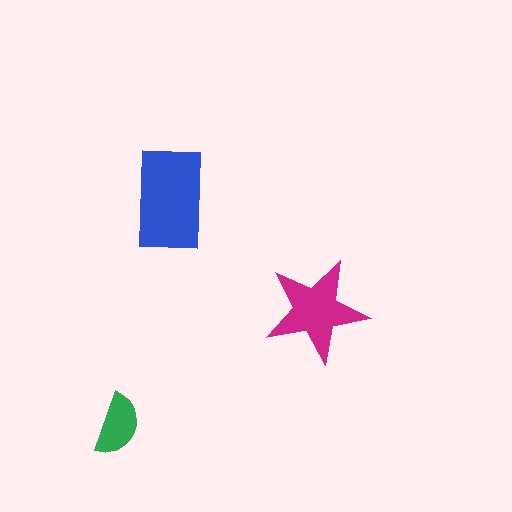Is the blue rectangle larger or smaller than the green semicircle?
Larger.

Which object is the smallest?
The green semicircle.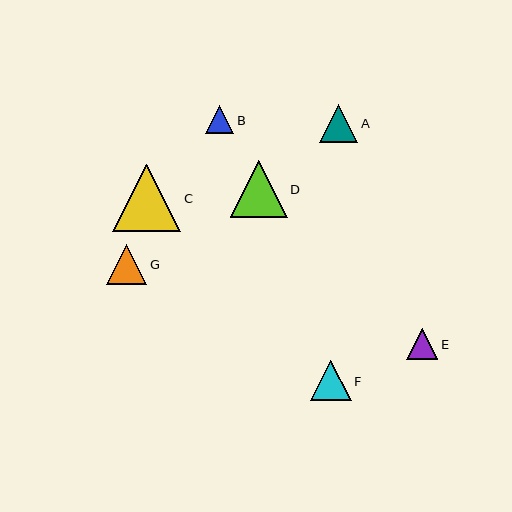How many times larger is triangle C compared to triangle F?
Triangle C is approximately 1.7 times the size of triangle F.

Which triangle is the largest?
Triangle C is the largest with a size of approximately 68 pixels.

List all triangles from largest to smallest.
From largest to smallest: C, D, F, G, A, E, B.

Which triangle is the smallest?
Triangle B is the smallest with a size of approximately 28 pixels.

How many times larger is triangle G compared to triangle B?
Triangle G is approximately 1.4 times the size of triangle B.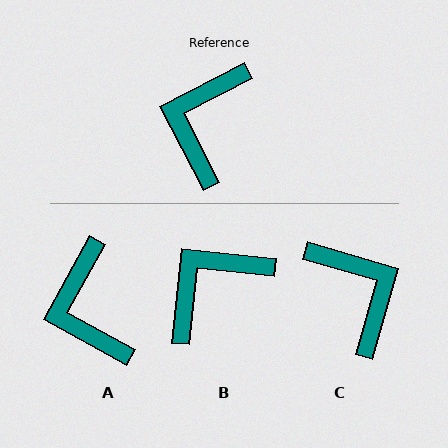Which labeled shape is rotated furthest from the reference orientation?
C, about 133 degrees away.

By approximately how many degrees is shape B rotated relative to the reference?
Approximately 33 degrees clockwise.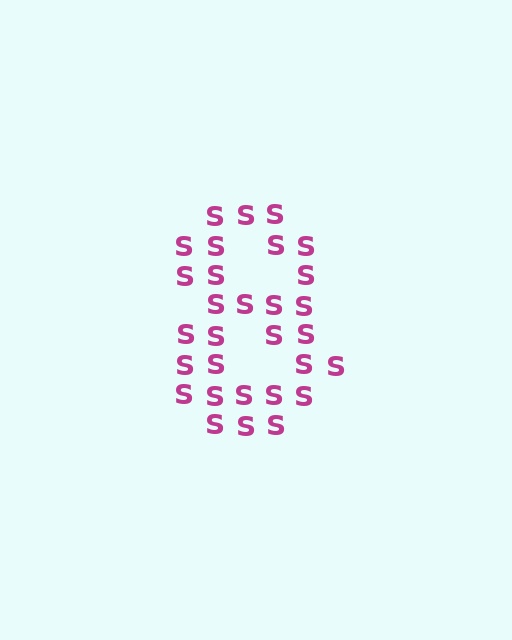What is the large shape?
The large shape is the digit 8.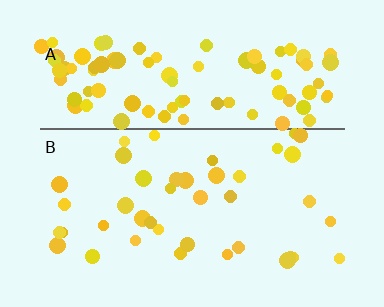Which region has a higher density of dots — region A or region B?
A (the top).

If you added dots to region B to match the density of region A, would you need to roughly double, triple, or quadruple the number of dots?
Approximately triple.